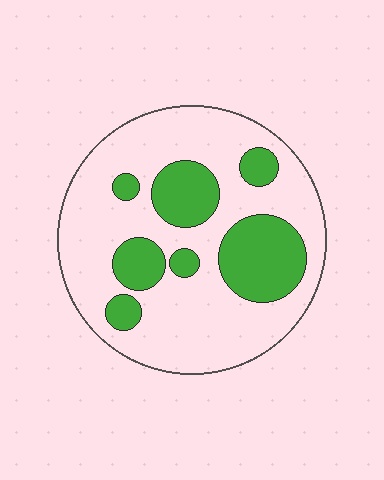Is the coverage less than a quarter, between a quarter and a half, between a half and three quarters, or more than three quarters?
Between a quarter and a half.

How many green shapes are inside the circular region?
7.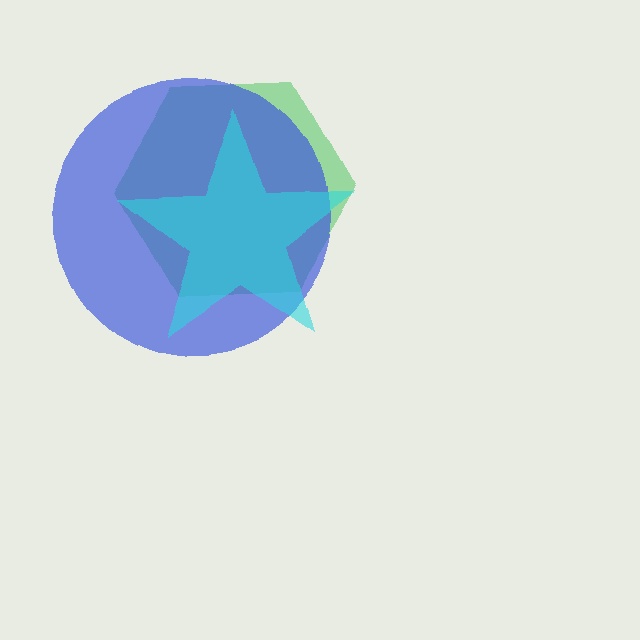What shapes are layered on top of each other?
The layered shapes are: a green hexagon, a blue circle, a cyan star.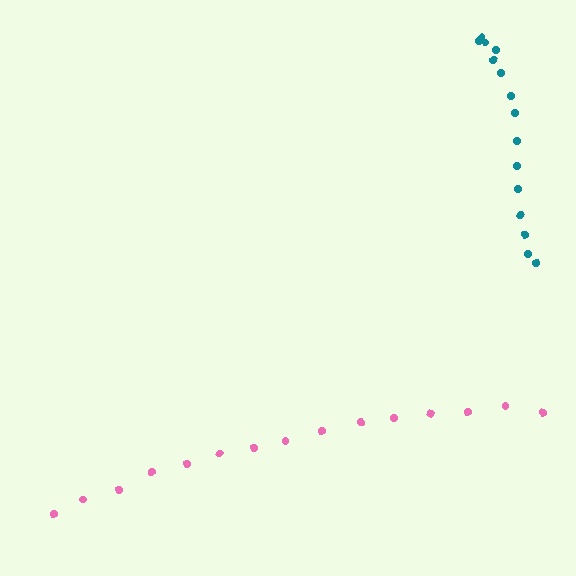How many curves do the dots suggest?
There are 2 distinct paths.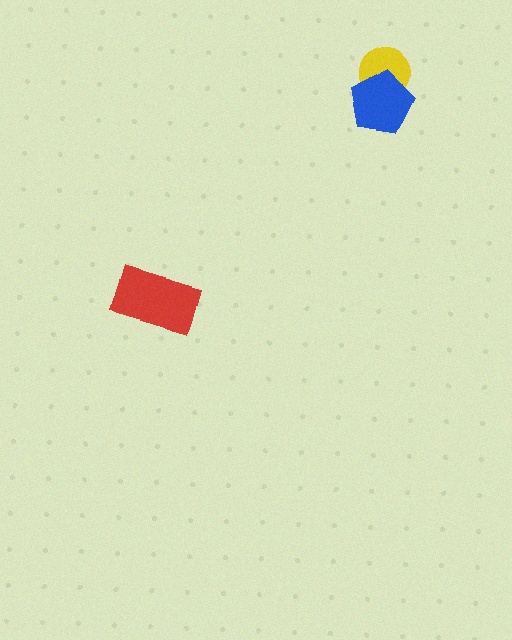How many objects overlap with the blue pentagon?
1 object overlaps with the blue pentagon.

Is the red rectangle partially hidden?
No, no other shape covers it.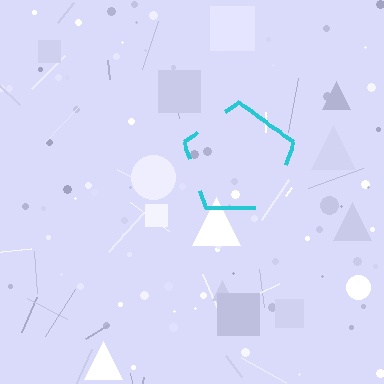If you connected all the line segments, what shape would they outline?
They would outline a pentagon.